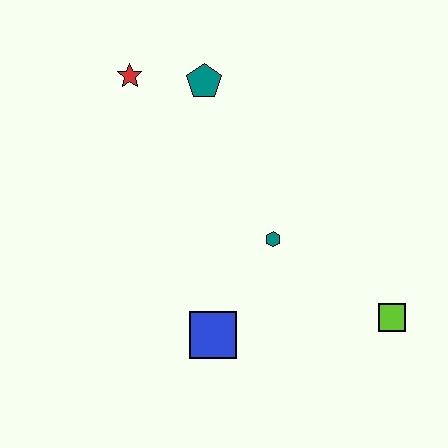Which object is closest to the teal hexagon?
The blue square is closest to the teal hexagon.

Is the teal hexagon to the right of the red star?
Yes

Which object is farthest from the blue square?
The red star is farthest from the blue square.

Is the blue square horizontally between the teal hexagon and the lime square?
No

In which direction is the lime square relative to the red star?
The lime square is to the right of the red star.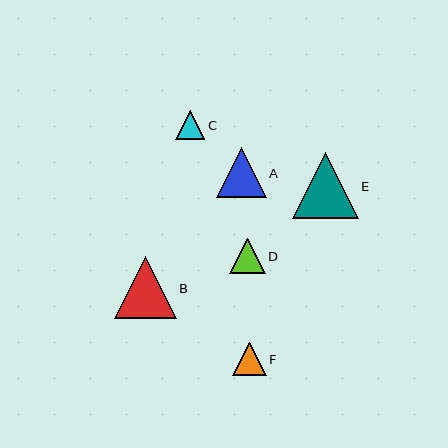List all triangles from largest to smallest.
From largest to smallest: E, B, A, D, F, C.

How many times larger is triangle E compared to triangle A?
Triangle E is approximately 1.3 times the size of triangle A.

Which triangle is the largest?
Triangle E is the largest with a size of approximately 66 pixels.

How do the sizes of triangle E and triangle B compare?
Triangle E and triangle B are approximately the same size.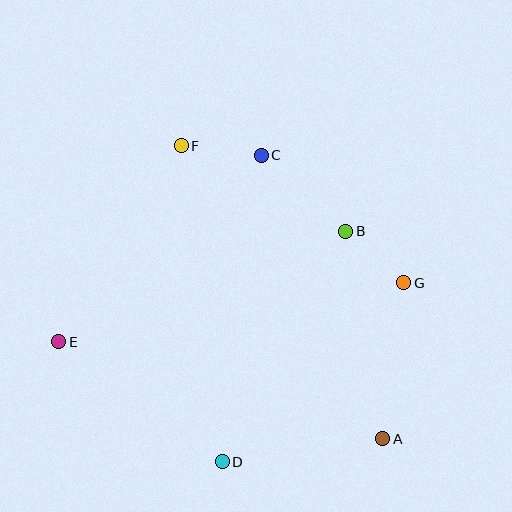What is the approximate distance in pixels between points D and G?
The distance between D and G is approximately 255 pixels.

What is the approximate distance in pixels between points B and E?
The distance between B and E is approximately 307 pixels.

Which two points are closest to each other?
Points B and G are closest to each other.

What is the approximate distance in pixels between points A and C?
The distance between A and C is approximately 308 pixels.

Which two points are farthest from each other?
Points A and F are farthest from each other.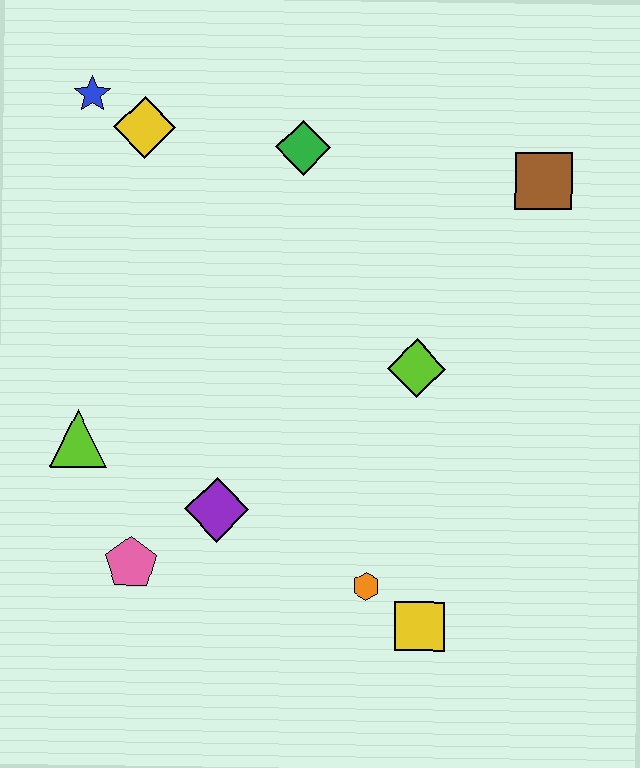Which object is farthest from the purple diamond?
The brown square is farthest from the purple diamond.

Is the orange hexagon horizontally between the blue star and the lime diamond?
Yes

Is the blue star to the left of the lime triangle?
No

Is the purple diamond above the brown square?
No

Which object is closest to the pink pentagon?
The purple diamond is closest to the pink pentagon.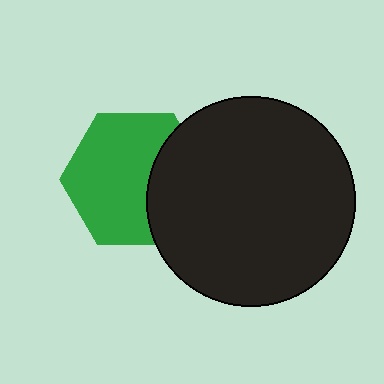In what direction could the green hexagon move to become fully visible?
The green hexagon could move left. That would shift it out from behind the black circle entirely.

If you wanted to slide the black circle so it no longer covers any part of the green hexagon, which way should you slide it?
Slide it right — that is the most direct way to separate the two shapes.